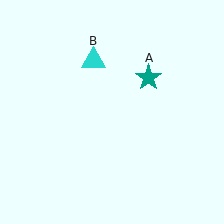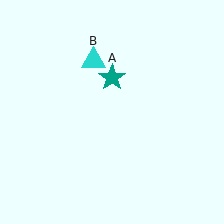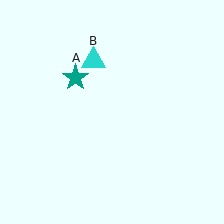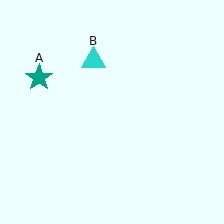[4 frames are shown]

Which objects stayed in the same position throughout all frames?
Cyan triangle (object B) remained stationary.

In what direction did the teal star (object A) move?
The teal star (object A) moved left.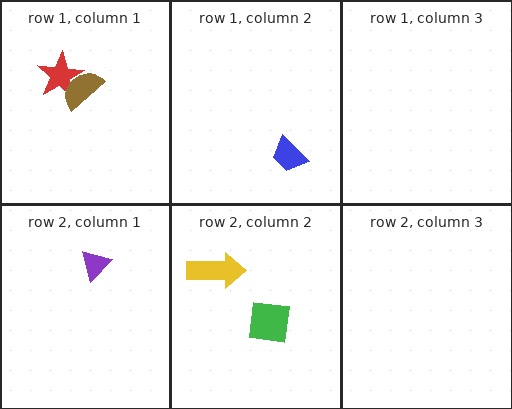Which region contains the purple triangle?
The row 2, column 1 region.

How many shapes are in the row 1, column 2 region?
1.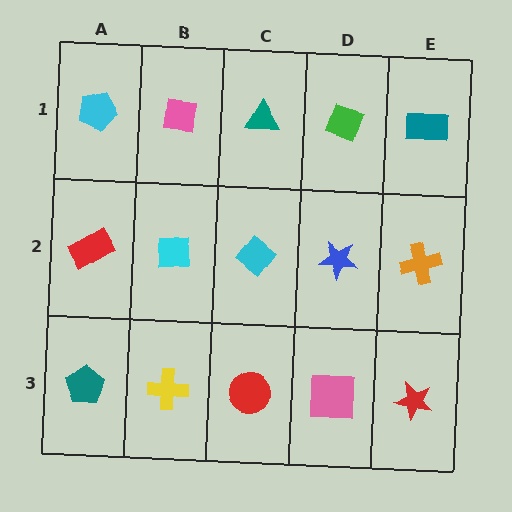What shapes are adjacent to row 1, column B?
A cyan square (row 2, column B), a cyan pentagon (row 1, column A), a teal triangle (row 1, column C).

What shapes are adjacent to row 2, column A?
A cyan pentagon (row 1, column A), a teal pentagon (row 3, column A), a cyan square (row 2, column B).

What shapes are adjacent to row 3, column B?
A cyan square (row 2, column B), a teal pentagon (row 3, column A), a red circle (row 3, column C).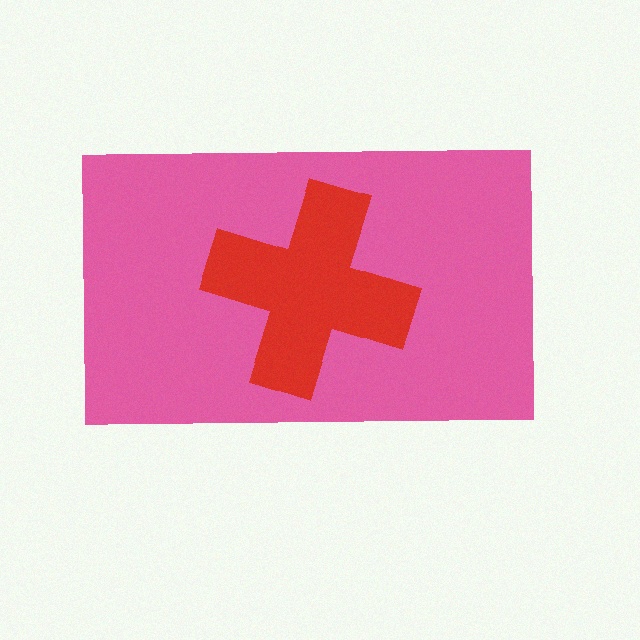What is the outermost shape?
The pink rectangle.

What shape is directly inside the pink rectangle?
The red cross.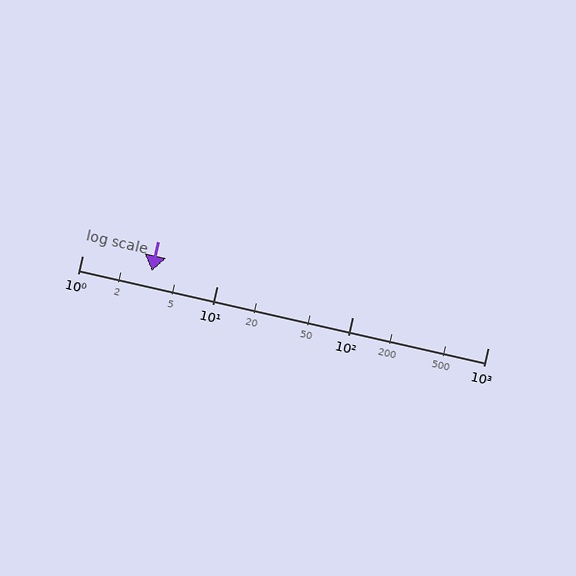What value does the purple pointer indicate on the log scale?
The pointer indicates approximately 3.3.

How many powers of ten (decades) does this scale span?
The scale spans 3 decades, from 1 to 1000.